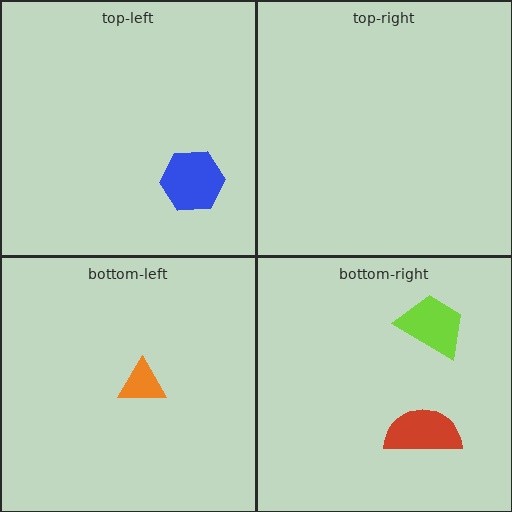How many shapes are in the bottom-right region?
2.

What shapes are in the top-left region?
The blue hexagon.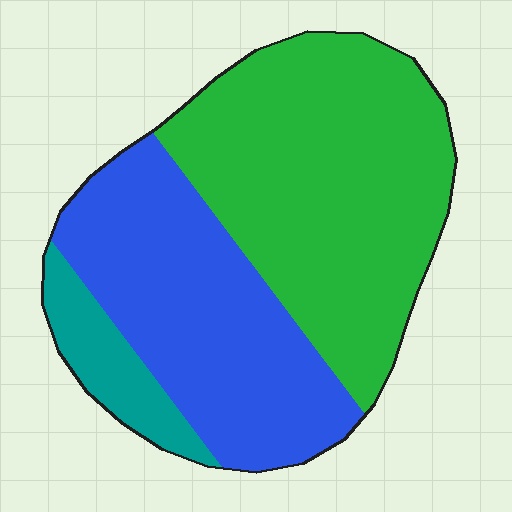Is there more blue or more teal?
Blue.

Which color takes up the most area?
Green, at roughly 50%.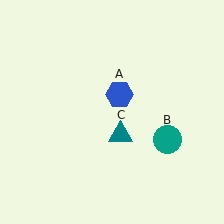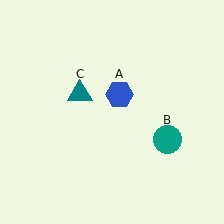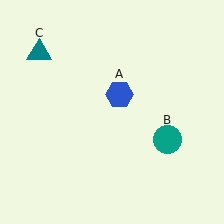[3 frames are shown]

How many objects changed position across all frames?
1 object changed position: teal triangle (object C).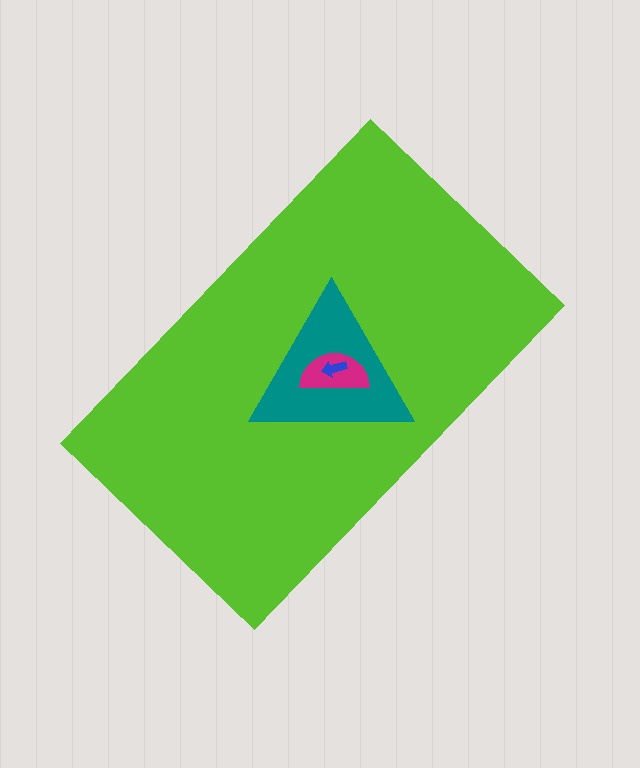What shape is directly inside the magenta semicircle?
The blue arrow.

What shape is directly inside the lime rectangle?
The teal triangle.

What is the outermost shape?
The lime rectangle.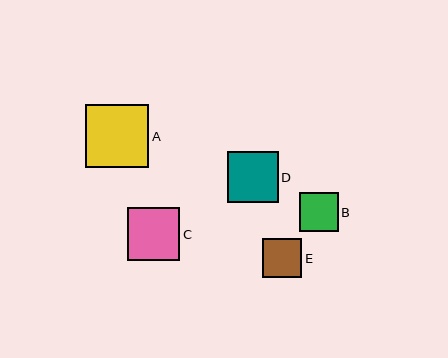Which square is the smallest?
Square B is the smallest with a size of approximately 39 pixels.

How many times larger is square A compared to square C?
Square A is approximately 1.2 times the size of square C.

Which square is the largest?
Square A is the largest with a size of approximately 63 pixels.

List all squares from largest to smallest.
From largest to smallest: A, C, D, E, B.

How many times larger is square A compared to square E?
Square A is approximately 1.6 times the size of square E.